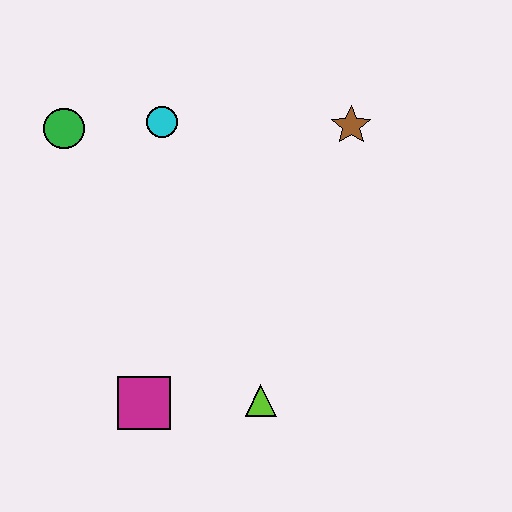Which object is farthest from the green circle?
The lime triangle is farthest from the green circle.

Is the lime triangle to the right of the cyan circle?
Yes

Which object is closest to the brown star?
The cyan circle is closest to the brown star.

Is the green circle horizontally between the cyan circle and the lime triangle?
No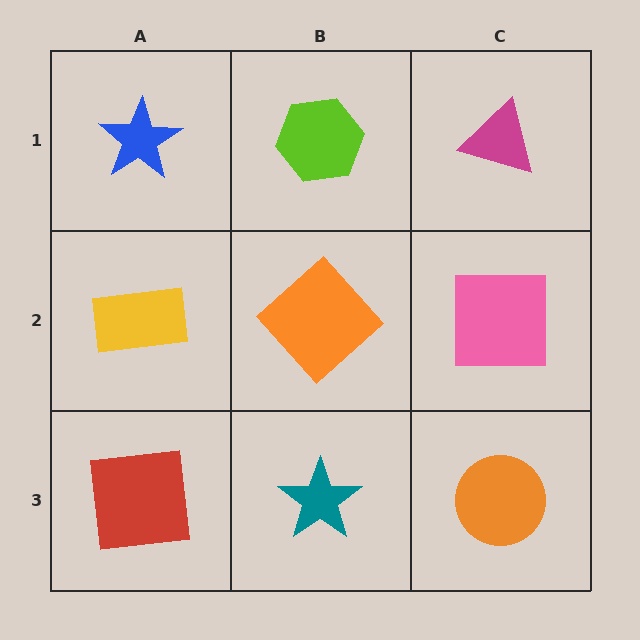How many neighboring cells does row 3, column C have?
2.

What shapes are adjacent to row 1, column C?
A pink square (row 2, column C), a lime hexagon (row 1, column B).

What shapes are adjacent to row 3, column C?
A pink square (row 2, column C), a teal star (row 3, column B).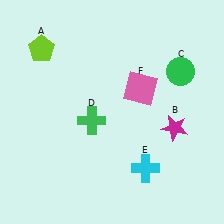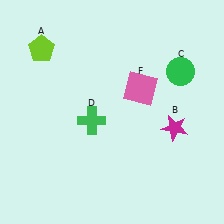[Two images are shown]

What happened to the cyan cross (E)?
The cyan cross (E) was removed in Image 2. It was in the bottom-right area of Image 1.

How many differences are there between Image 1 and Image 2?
There is 1 difference between the two images.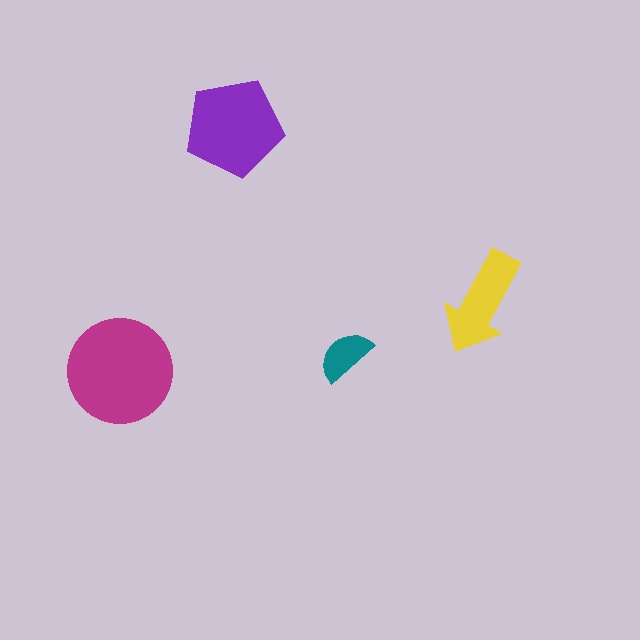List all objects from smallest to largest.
The teal semicircle, the yellow arrow, the purple pentagon, the magenta circle.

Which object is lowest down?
The magenta circle is bottommost.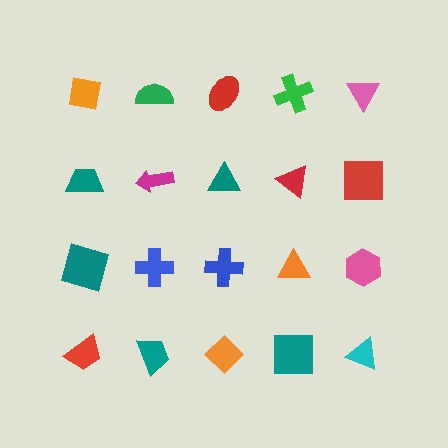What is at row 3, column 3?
A blue cross.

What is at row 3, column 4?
An orange triangle.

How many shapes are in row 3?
5 shapes.